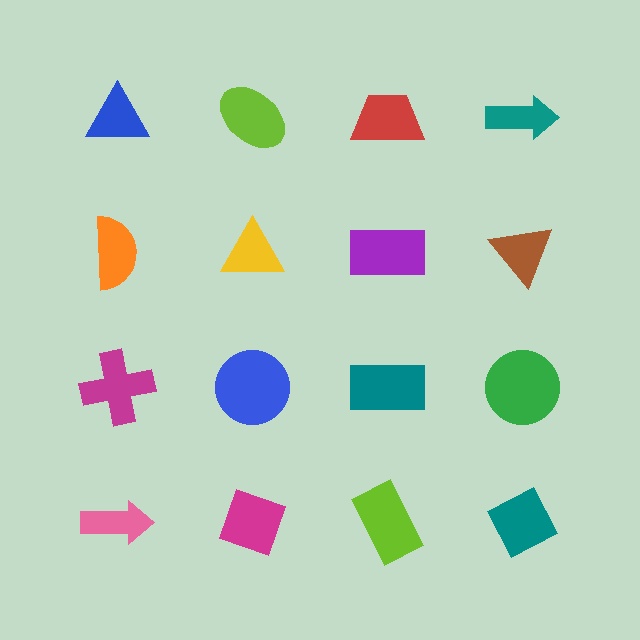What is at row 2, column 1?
An orange semicircle.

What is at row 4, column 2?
A magenta diamond.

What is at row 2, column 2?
A yellow triangle.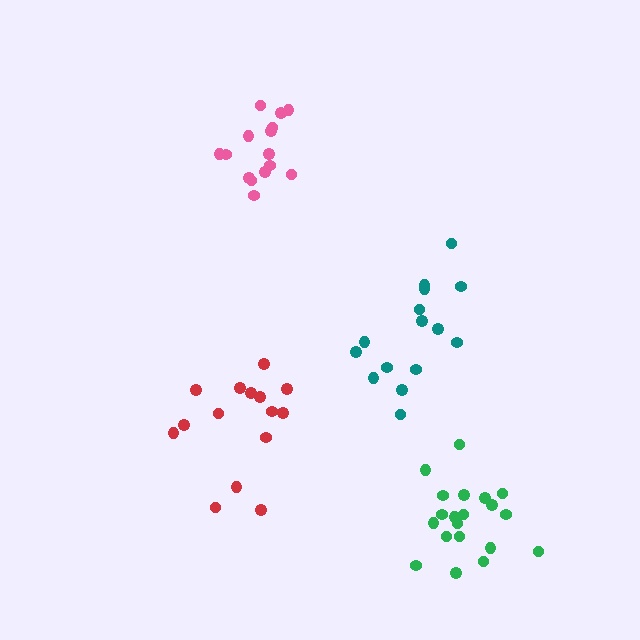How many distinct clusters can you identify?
There are 4 distinct clusters.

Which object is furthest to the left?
The red cluster is leftmost.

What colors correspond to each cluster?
The clusters are colored: pink, red, teal, green.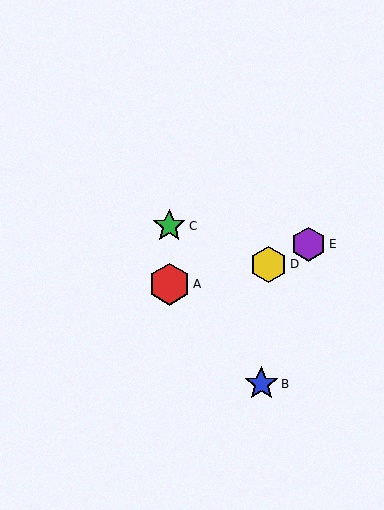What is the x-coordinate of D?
Object D is at x≈269.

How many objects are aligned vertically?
2 objects (A, C) are aligned vertically.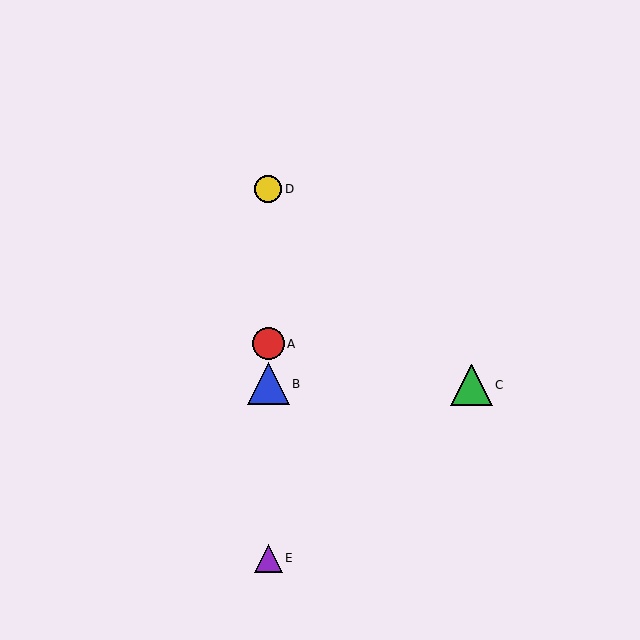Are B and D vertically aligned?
Yes, both are at x≈268.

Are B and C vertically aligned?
No, B is at x≈268 and C is at x≈471.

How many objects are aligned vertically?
4 objects (A, B, D, E) are aligned vertically.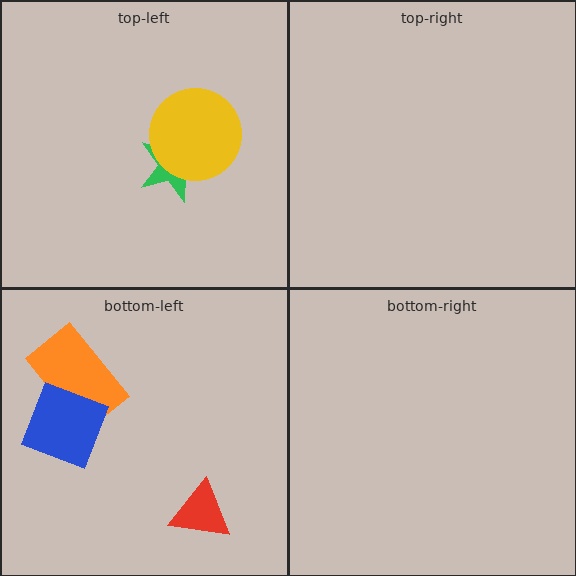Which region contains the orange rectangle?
The bottom-left region.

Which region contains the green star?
The top-left region.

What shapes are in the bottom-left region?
The orange rectangle, the red triangle, the blue square.